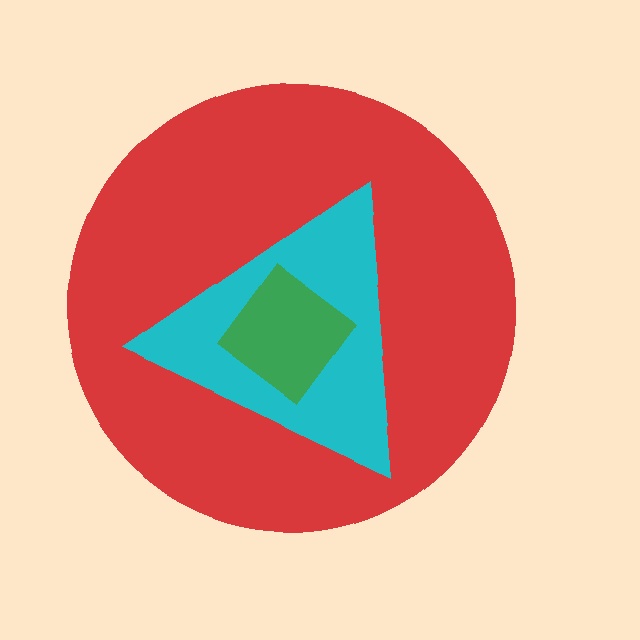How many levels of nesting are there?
3.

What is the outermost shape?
The red circle.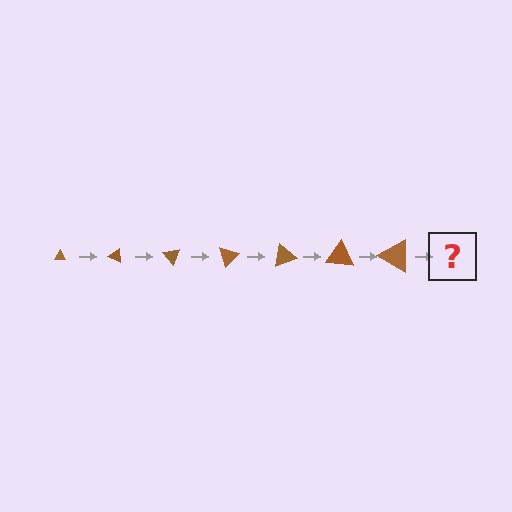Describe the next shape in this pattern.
It should be a triangle, larger than the previous one and rotated 175 degrees from the start.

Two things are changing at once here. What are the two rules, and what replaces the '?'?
The two rules are that the triangle grows larger each step and it rotates 25 degrees each step. The '?' should be a triangle, larger than the previous one and rotated 175 degrees from the start.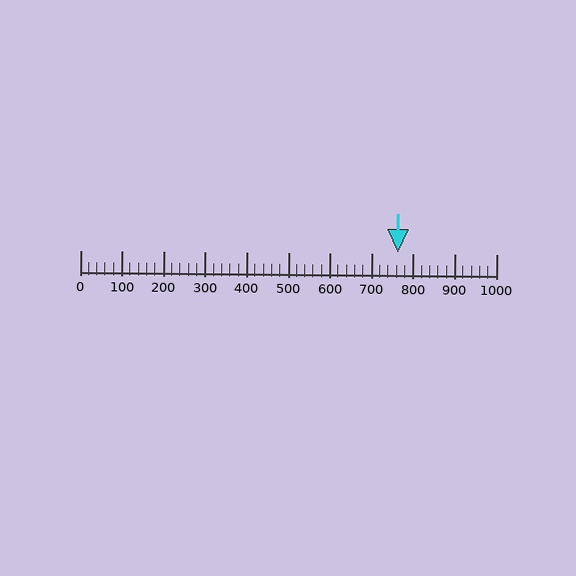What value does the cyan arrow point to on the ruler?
The cyan arrow points to approximately 762.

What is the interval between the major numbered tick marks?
The major tick marks are spaced 100 units apart.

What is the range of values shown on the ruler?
The ruler shows values from 0 to 1000.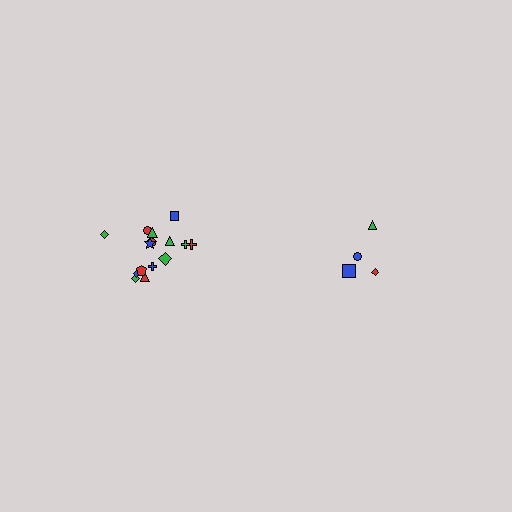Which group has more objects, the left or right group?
The left group.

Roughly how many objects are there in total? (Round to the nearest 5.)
Roughly 20 objects in total.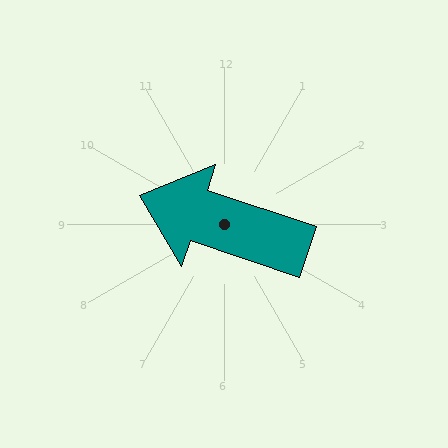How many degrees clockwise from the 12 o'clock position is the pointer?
Approximately 288 degrees.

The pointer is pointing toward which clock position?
Roughly 10 o'clock.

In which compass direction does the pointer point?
West.